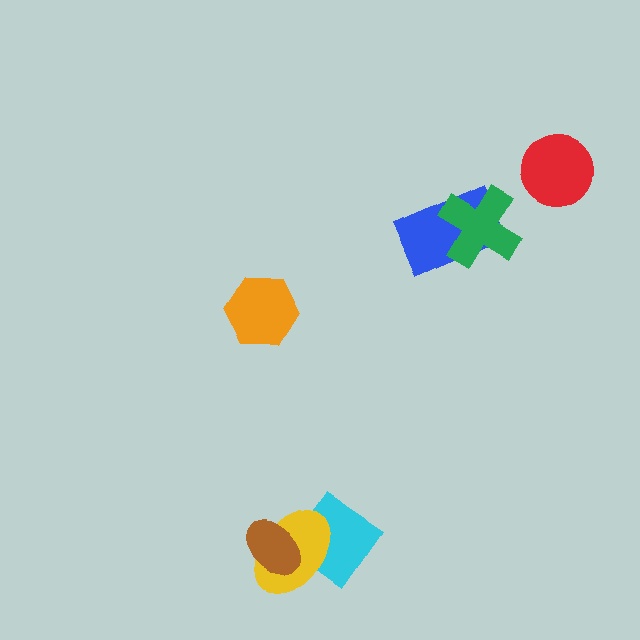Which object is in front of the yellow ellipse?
The brown ellipse is in front of the yellow ellipse.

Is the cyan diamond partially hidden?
Yes, it is partially covered by another shape.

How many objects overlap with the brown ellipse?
2 objects overlap with the brown ellipse.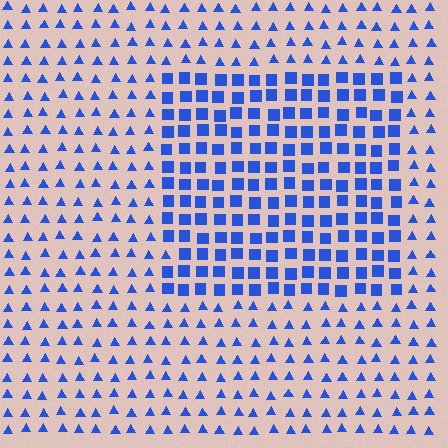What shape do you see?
I see a rectangle.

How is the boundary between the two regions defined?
The boundary is defined by a change in element shape: squares inside vs. triangles outside. All elements share the same color and spacing.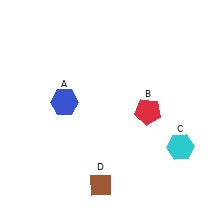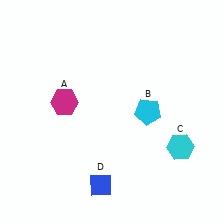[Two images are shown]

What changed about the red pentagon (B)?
In Image 1, B is red. In Image 2, it changed to cyan.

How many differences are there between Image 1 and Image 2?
There are 3 differences between the two images.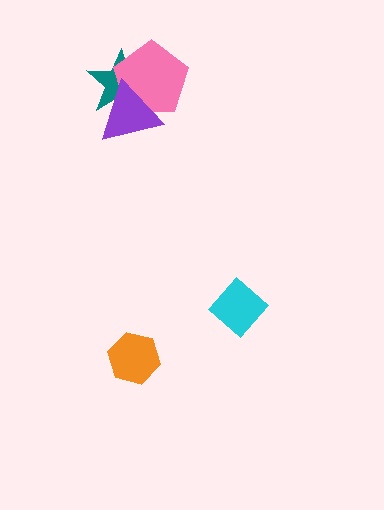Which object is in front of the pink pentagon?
The purple triangle is in front of the pink pentagon.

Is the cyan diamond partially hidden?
No, no other shape covers it.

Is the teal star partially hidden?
Yes, it is partially covered by another shape.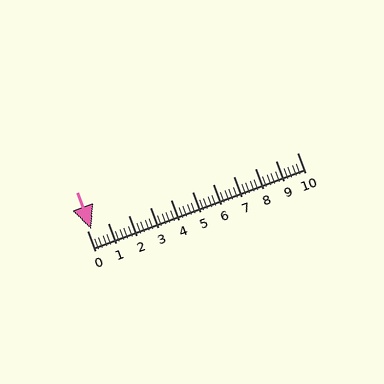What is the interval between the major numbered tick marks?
The major tick marks are spaced 1 units apart.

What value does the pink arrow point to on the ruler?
The pink arrow points to approximately 0.2.